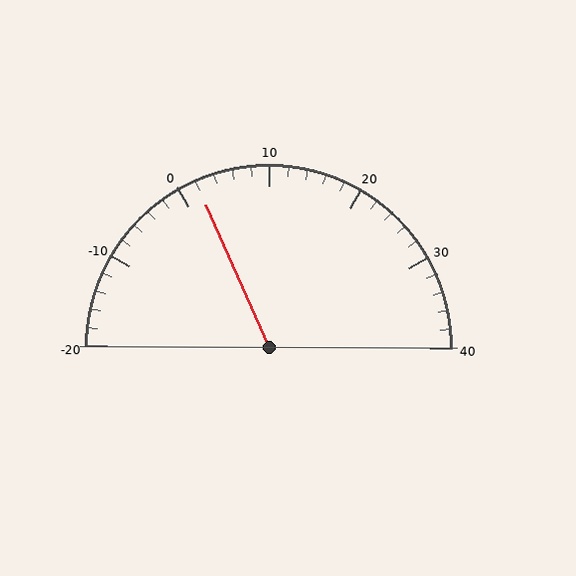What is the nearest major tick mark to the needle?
The nearest major tick mark is 0.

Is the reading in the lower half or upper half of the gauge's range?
The reading is in the lower half of the range (-20 to 40).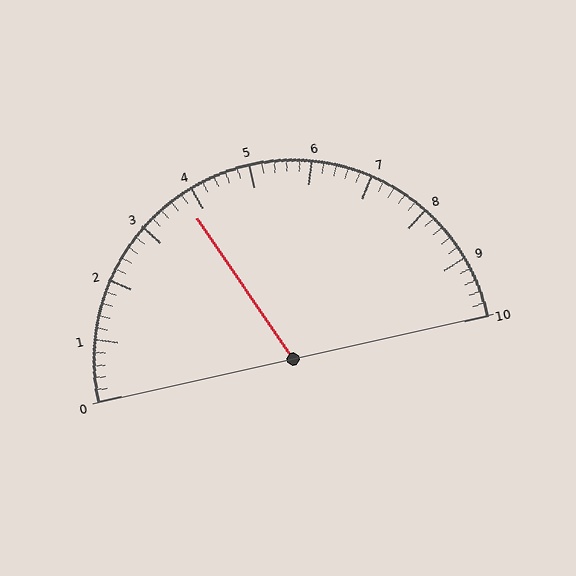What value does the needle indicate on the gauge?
The needle indicates approximately 3.8.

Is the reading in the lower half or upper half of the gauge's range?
The reading is in the lower half of the range (0 to 10).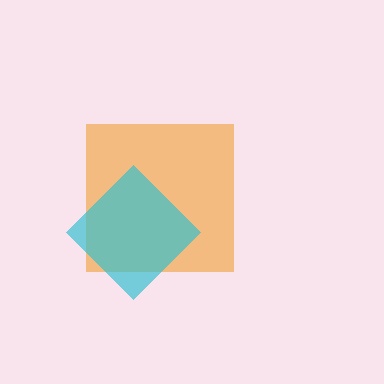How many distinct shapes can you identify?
There are 2 distinct shapes: an orange square, a cyan diamond.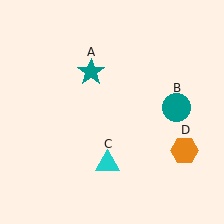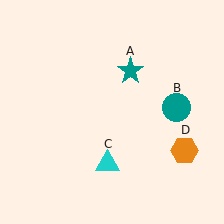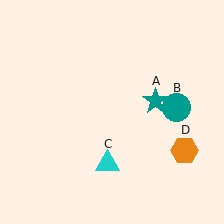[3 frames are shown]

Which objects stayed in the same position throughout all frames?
Teal circle (object B) and cyan triangle (object C) and orange hexagon (object D) remained stationary.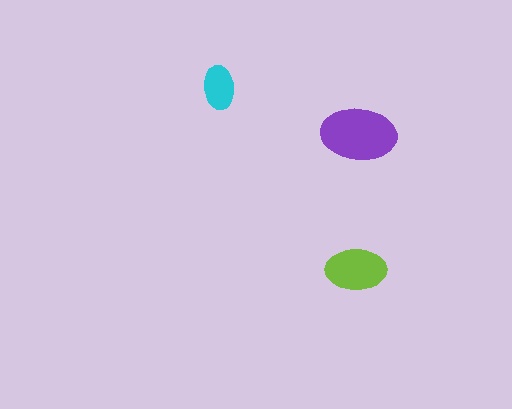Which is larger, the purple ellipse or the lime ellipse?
The purple one.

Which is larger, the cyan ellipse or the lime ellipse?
The lime one.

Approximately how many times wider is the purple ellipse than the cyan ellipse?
About 1.5 times wider.